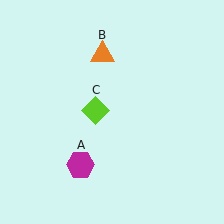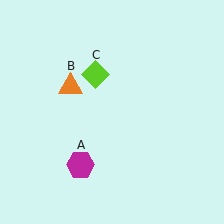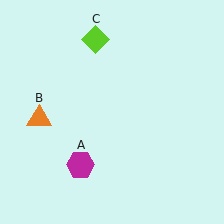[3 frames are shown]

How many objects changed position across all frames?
2 objects changed position: orange triangle (object B), lime diamond (object C).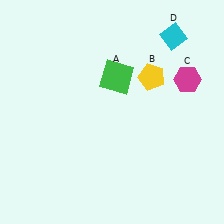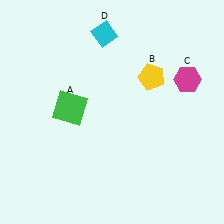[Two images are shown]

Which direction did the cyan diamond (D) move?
The cyan diamond (D) moved left.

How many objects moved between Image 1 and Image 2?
2 objects moved between the two images.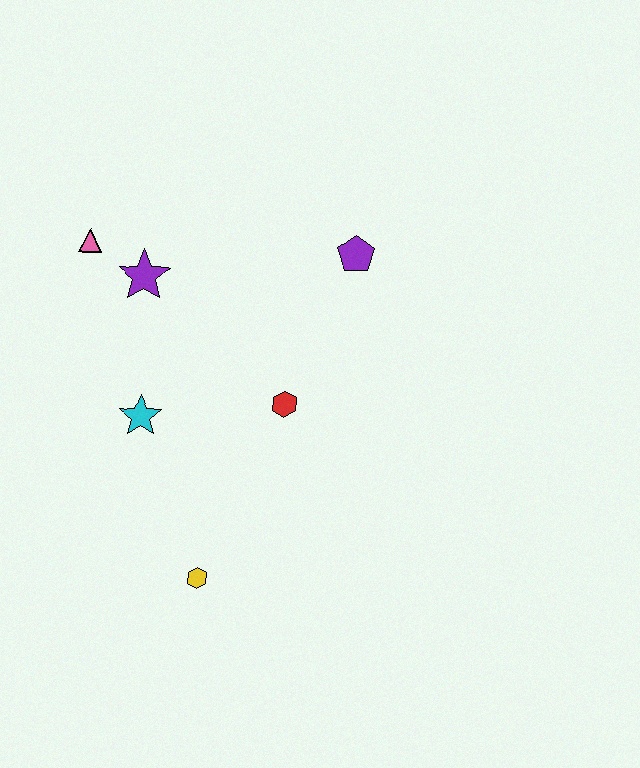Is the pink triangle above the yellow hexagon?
Yes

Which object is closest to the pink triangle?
The purple star is closest to the pink triangle.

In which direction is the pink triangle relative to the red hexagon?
The pink triangle is to the left of the red hexagon.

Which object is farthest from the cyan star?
The purple pentagon is farthest from the cyan star.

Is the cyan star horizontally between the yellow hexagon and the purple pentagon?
No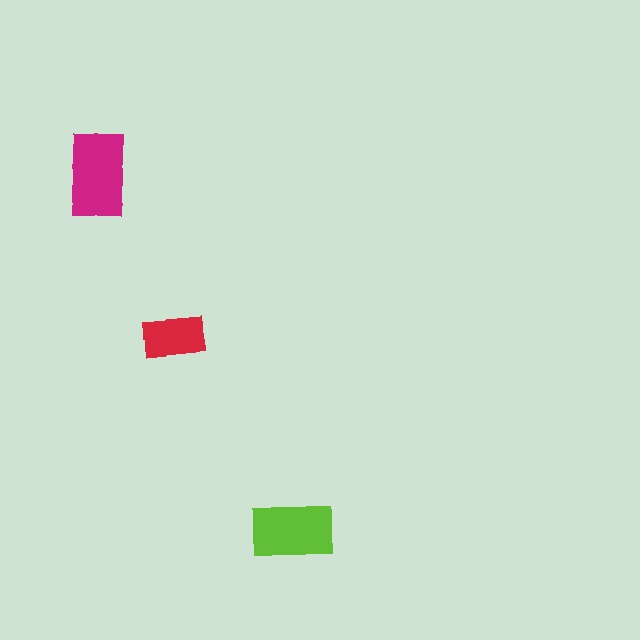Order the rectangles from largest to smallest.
the magenta one, the lime one, the red one.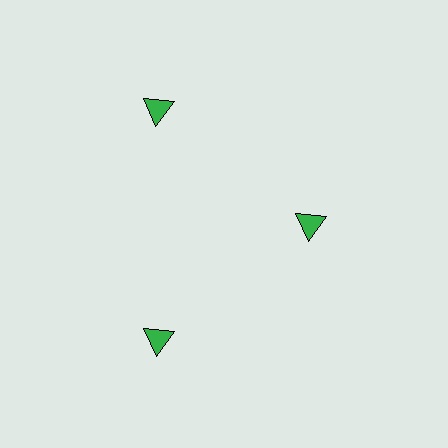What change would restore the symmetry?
The symmetry would be restored by moving it outward, back onto the ring so that all 3 triangles sit at equal angles and equal distance from the center.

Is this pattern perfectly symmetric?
No. The 3 green triangles are arranged in a ring, but one element near the 3 o'clock position is pulled inward toward the center, breaking the 3-fold rotational symmetry.